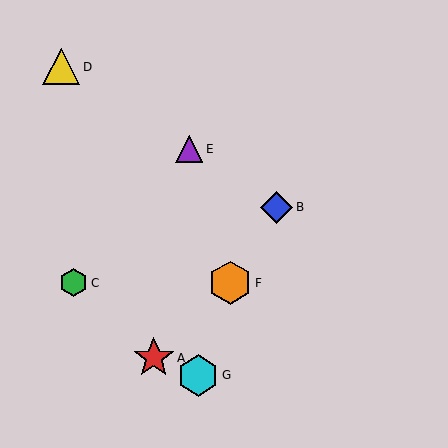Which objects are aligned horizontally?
Objects C, F are aligned horizontally.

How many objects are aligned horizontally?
2 objects (C, F) are aligned horizontally.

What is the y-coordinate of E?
Object E is at y≈149.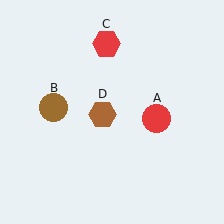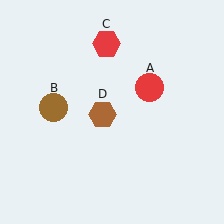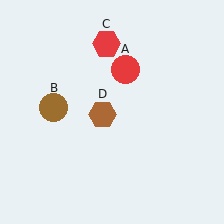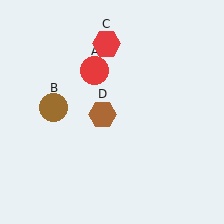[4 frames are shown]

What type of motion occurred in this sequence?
The red circle (object A) rotated counterclockwise around the center of the scene.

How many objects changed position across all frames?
1 object changed position: red circle (object A).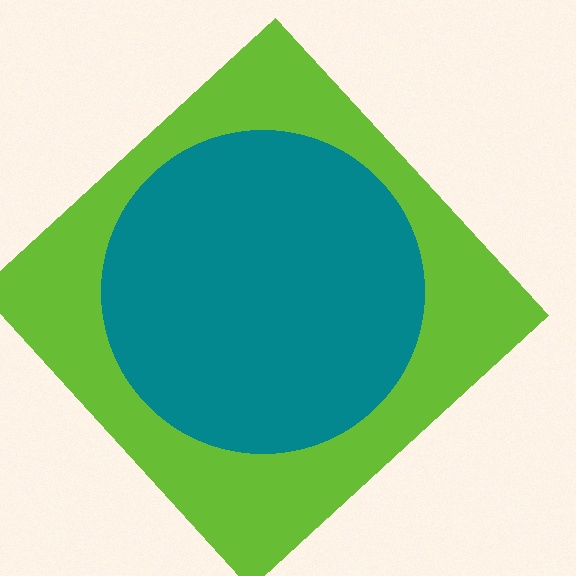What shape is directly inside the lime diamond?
The teal circle.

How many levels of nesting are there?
2.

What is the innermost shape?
The teal circle.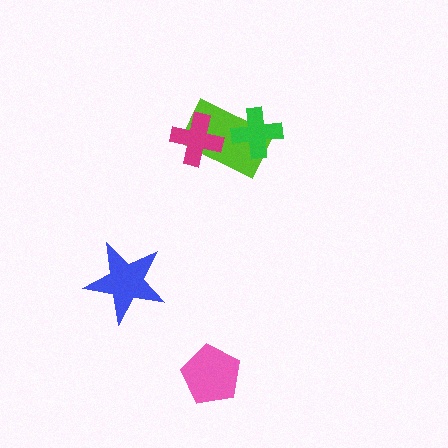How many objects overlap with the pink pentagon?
0 objects overlap with the pink pentagon.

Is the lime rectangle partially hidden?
Yes, it is partially covered by another shape.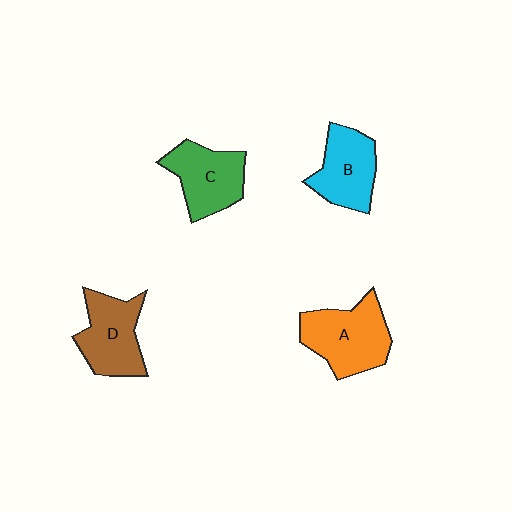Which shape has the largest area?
Shape A (orange).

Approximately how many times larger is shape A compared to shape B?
Approximately 1.3 times.